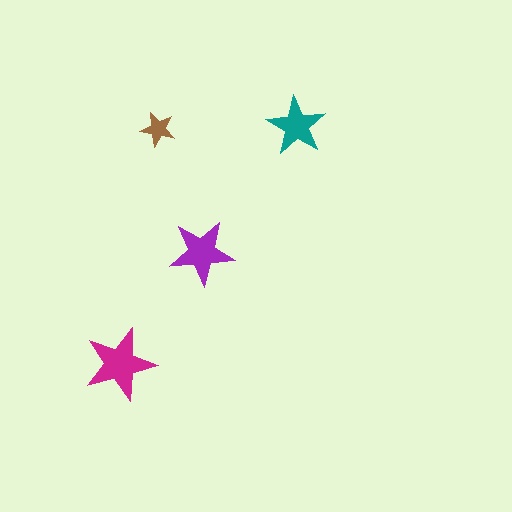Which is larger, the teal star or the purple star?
The purple one.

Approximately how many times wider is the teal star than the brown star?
About 1.5 times wider.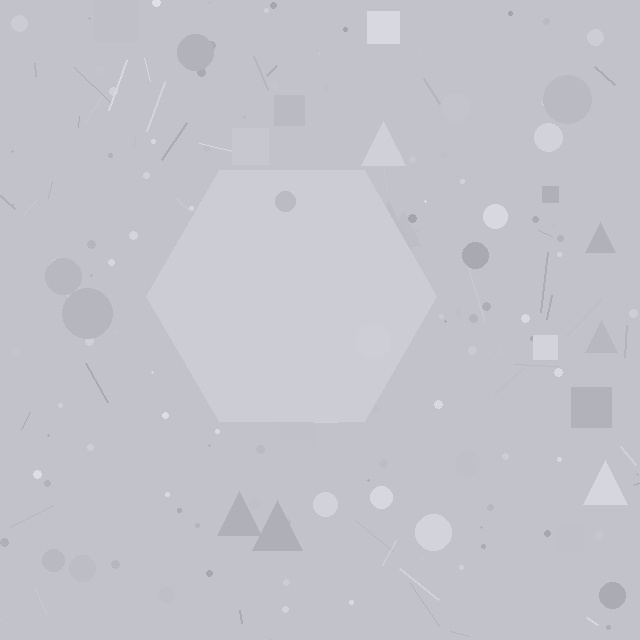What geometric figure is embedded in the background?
A hexagon is embedded in the background.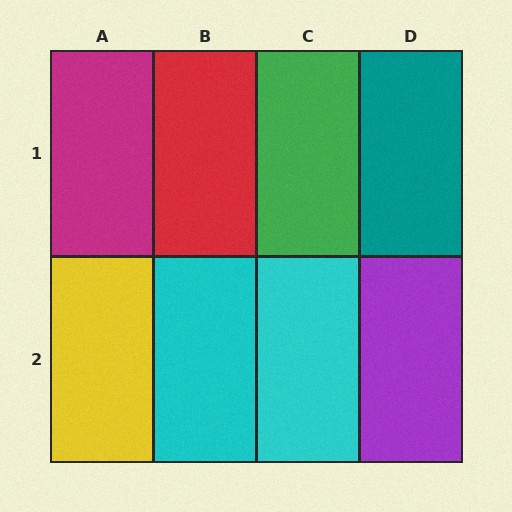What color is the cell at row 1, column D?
Teal.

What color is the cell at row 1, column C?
Green.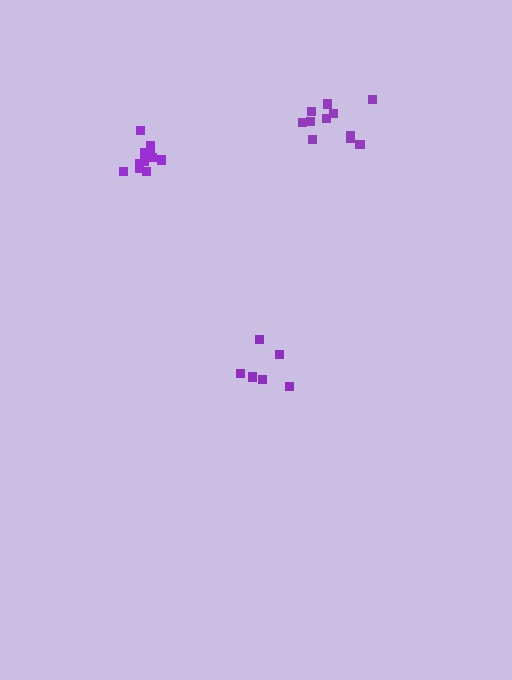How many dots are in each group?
Group 1: 6 dots, Group 2: 11 dots, Group 3: 11 dots (28 total).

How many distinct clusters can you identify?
There are 3 distinct clusters.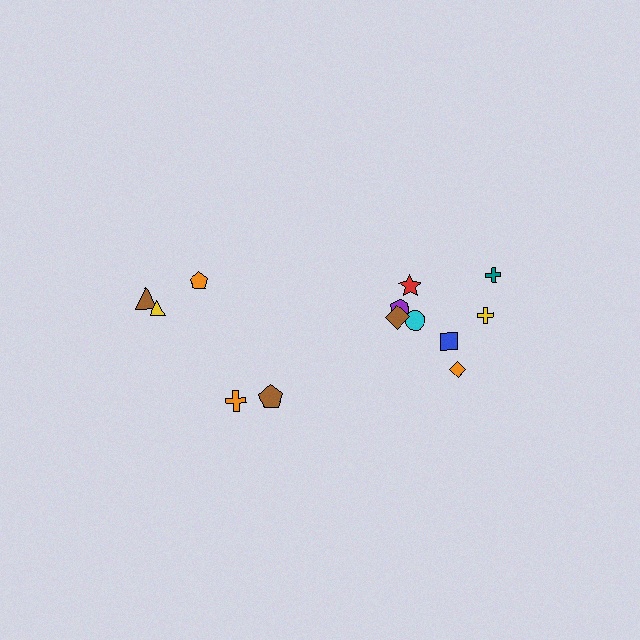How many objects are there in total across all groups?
There are 13 objects.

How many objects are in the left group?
There are 5 objects.